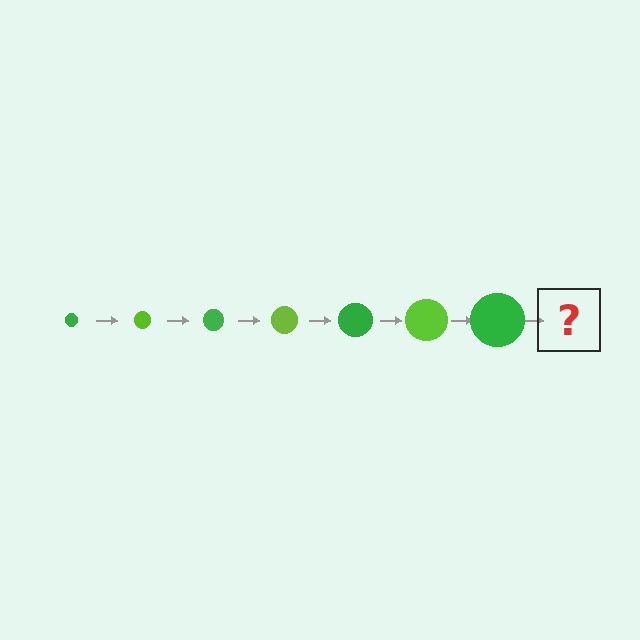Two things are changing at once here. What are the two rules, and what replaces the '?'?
The two rules are that the circle grows larger each step and the color cycles through green and lime. The '?' should be a lime circle, larger than the previous one.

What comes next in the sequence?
The next element should be a lime circle, larger than the previous one.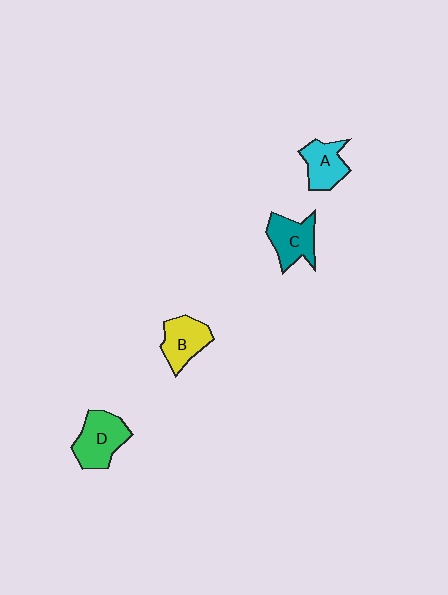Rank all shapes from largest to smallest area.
From largest to smallest: D (green), C (teal), B (yellow), A (cyan).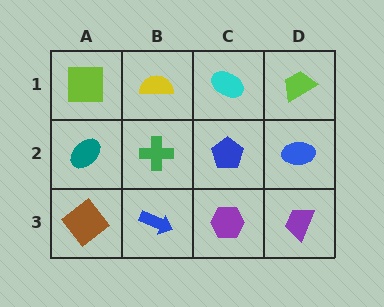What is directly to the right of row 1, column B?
A cyan ellipse.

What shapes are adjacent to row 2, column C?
A cyan ellipse (row 1, column C), a purple hexagon (row 3, column C), a green cross (row 2, column B), a blue ellipse (row 2, column D).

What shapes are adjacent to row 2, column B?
A yellow semicircle (row 1, column B), a blue arrow (row 3, column B), a teal ellipse (row 2, column A), a blue pentagon (row 2, column C).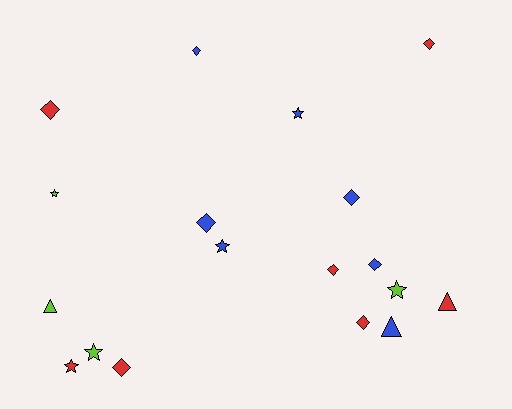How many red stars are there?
There is 1 red star.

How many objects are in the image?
There are 18 objects.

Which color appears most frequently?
Red, with 7 objects.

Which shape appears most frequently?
Diamond, with 9 objects.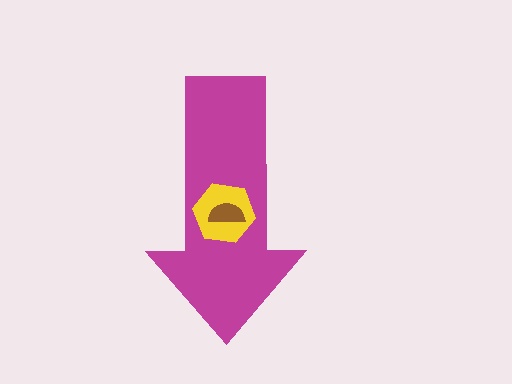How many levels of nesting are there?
3.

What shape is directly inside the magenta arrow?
The yellow hexagon.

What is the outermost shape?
The magenta arrow.